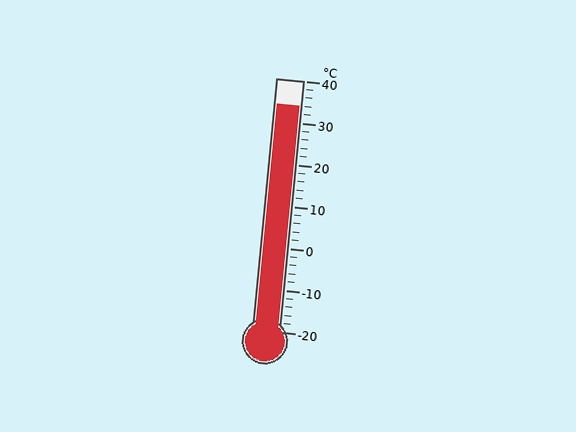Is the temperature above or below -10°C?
The temperature is above -10°C.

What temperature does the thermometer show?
The thermometer shows approximately 34°C.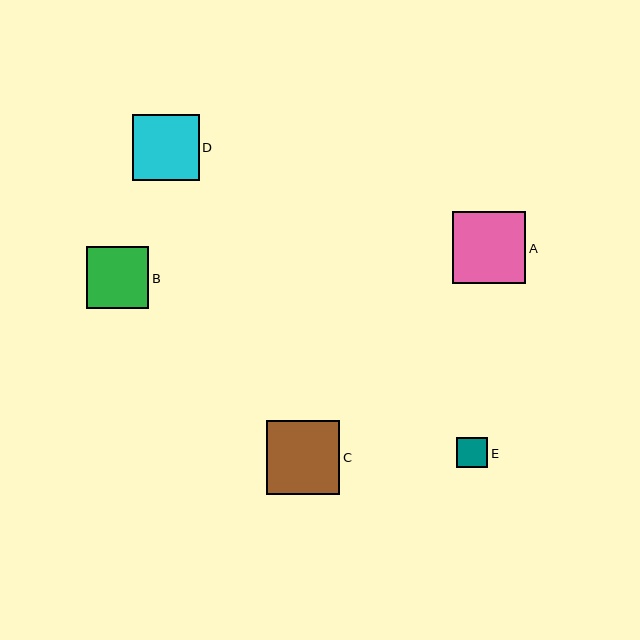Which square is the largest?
Square C is the largest with a size of approximately 74 pixels.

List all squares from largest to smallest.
From largest to smallest: C, A, D, B, E.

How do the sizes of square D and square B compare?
Square D and square B are approximately the same size.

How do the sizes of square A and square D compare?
Square A and square D are approximately the same size.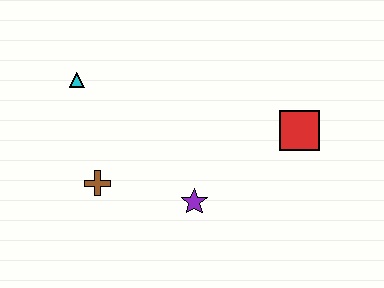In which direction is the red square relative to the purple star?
The red square is to the right of the purple star.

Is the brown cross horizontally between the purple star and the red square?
No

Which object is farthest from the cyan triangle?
The red square is farthest from the cyan triangle.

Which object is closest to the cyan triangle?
The brown cross is closest to the cyan triangle.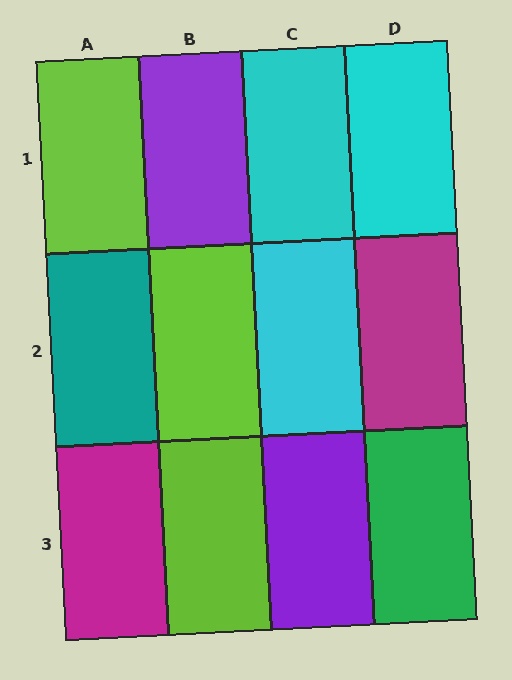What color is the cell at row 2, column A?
Teal.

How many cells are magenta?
2 cells are magenta.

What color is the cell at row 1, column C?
Cyan.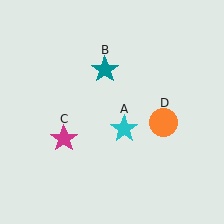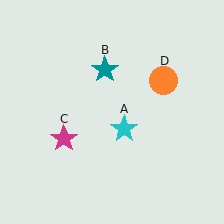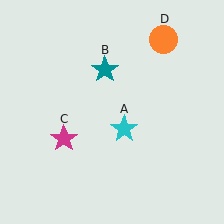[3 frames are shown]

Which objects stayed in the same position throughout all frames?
Cyan star (object A) and teal star (object B) and magenta star (object C) remained stationary.